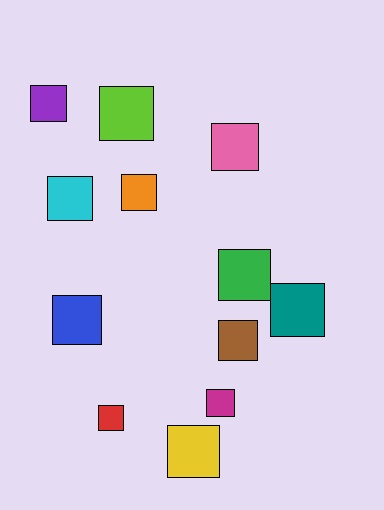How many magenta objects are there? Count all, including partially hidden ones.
There is 1 magenta object.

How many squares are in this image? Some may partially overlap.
There are 12 squares.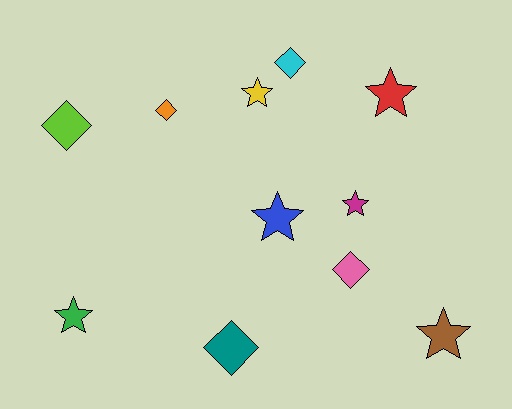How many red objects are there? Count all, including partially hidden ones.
There is 1 red object.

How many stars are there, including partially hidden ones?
There are 6 stars.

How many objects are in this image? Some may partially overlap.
There are 11 objects.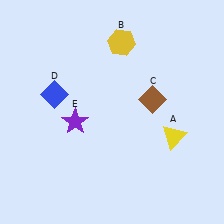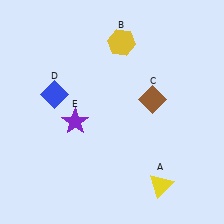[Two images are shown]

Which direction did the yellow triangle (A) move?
The yellow triangle (A) moved down.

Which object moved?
The yellow triangle (A) moved down.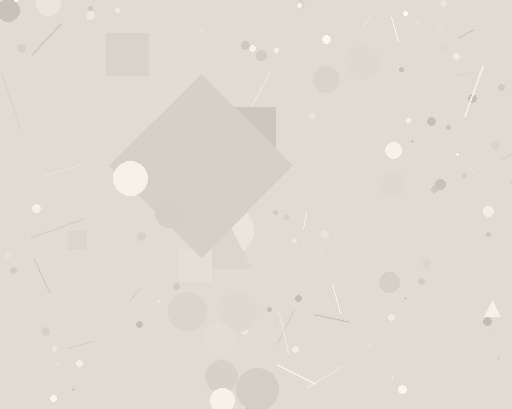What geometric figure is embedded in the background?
A diamond is embedded in the background.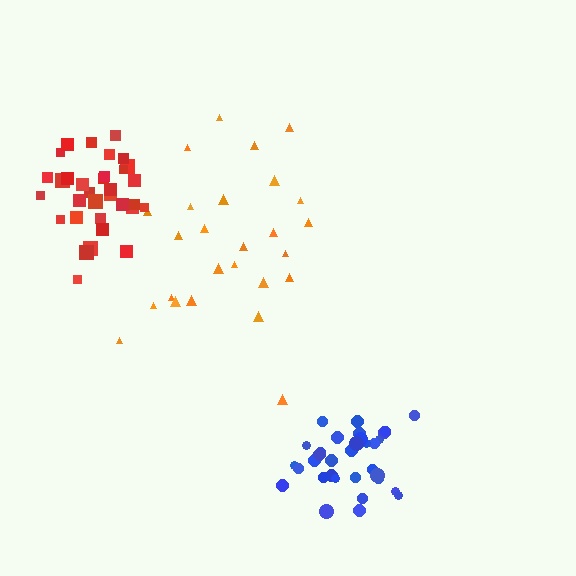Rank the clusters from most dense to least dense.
blue, red, orange.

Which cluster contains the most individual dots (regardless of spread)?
Red (34).